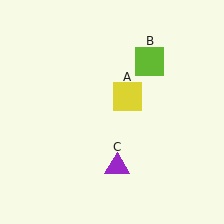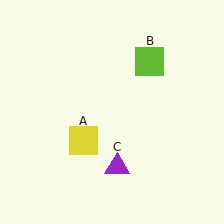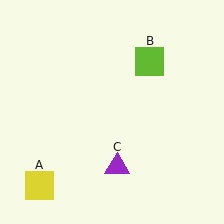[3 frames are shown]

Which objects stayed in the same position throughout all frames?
Lime square (object B) and purple triangle (object C) remained stationary.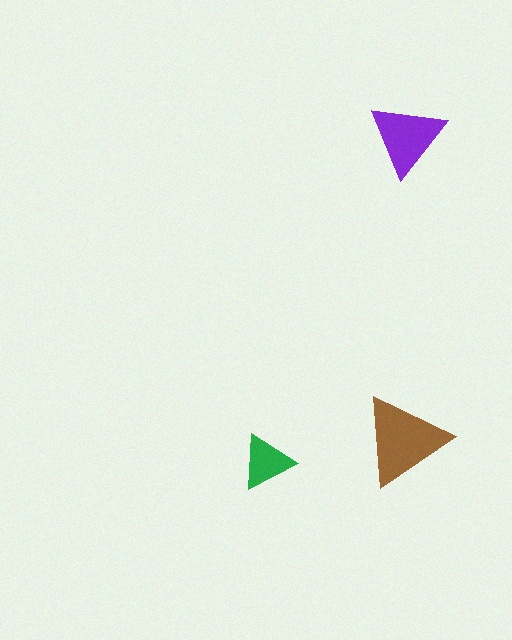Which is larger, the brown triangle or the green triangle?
The brown one.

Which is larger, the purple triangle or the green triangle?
The purple one.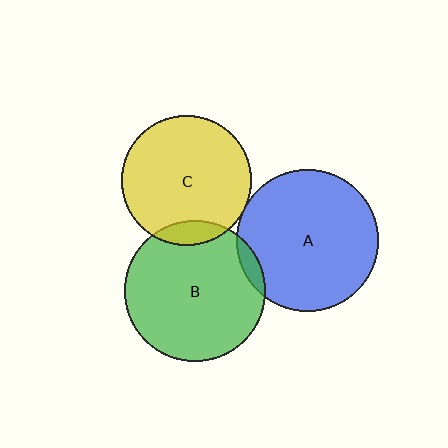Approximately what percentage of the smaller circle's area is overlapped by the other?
Approximately 5%.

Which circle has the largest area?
Circle A (blue).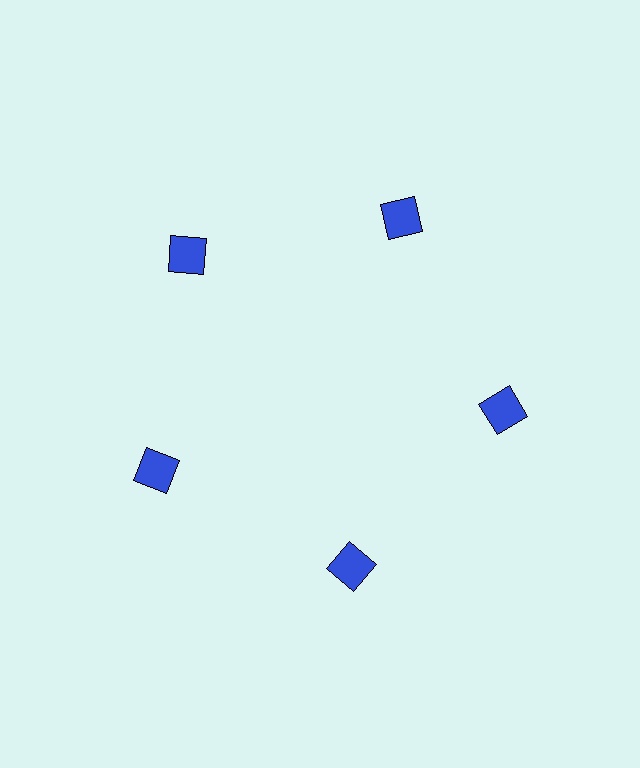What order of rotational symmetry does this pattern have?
This pattern has 5-fold rotational symmetry.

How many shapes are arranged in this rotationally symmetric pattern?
There are 5 shapes, arranged in 5 groups of 1.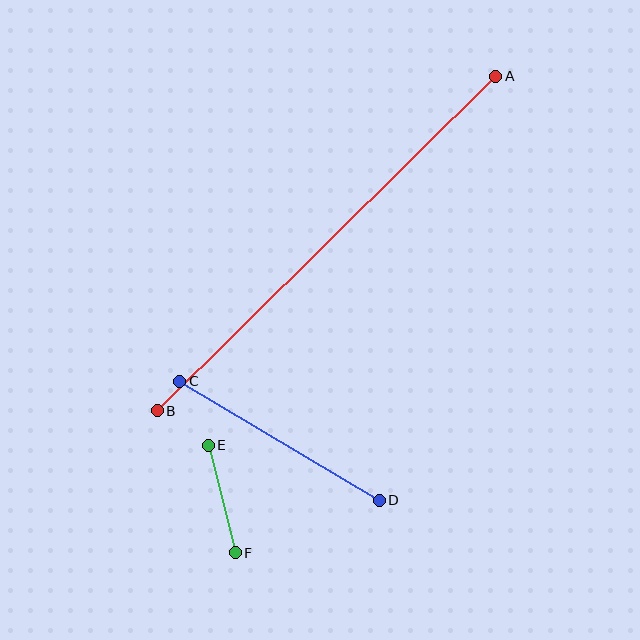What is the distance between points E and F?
The distance is approximately 111 pixels.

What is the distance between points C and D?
The distance is approximately 232 pixels.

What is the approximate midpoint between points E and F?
The midpoint is at approximately (222, 499) pixels.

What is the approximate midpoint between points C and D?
The midpoint is at approximately (280, 441) pixels.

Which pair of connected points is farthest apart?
Points A and B are farthest apart.